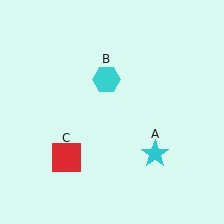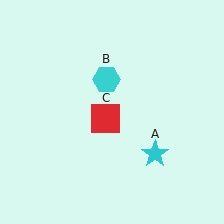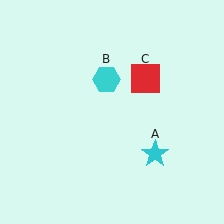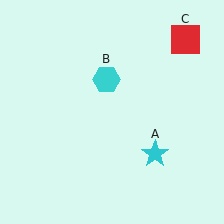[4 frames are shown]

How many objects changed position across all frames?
1 object changed position: red square (object C).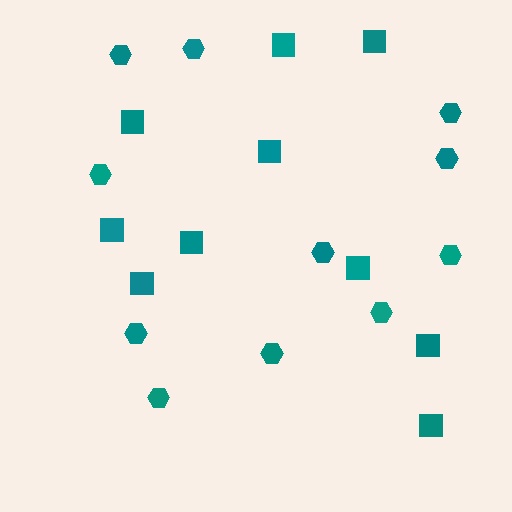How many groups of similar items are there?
There are 2 groups: one group of hexagons (11) and one group of squares (10).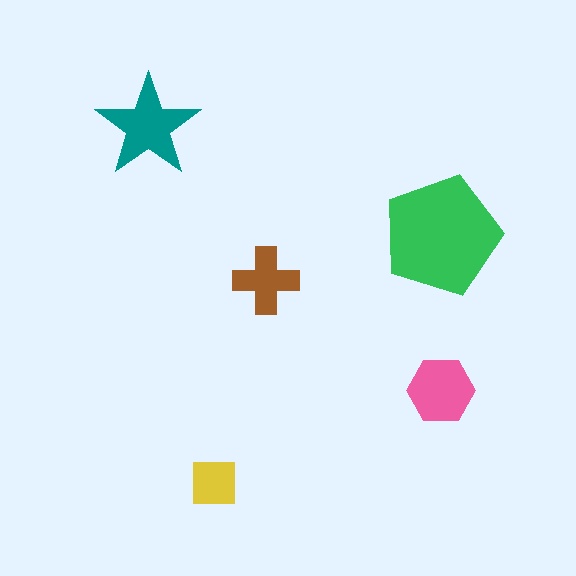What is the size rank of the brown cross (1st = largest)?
4th.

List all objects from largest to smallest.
The green pentagon, the teal star, the pink hexagon, the brown cross, the yellow square.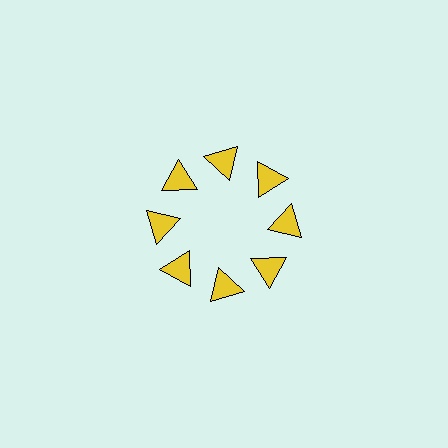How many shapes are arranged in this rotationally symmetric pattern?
There are 8 shapes, arranged in 8 groups of 1.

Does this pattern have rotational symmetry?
Yes, this pattern has 8-fold rotational symmetry. It looks the same after rotating 45 degrees around the center.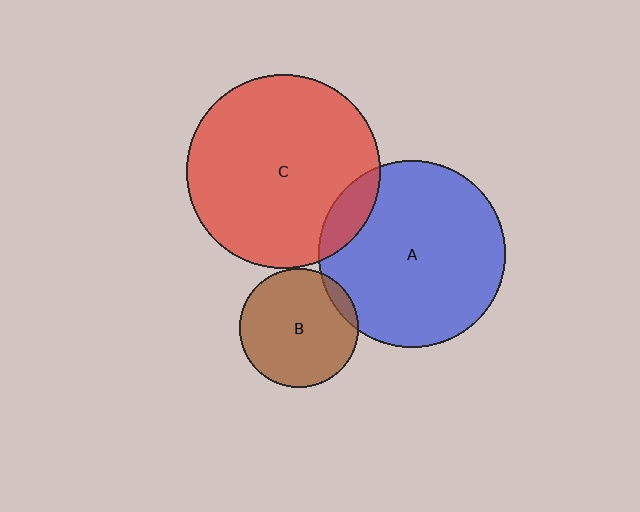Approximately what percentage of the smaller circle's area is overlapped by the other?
Approximately 10%.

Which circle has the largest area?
Circle C (red).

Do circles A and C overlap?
Yes.